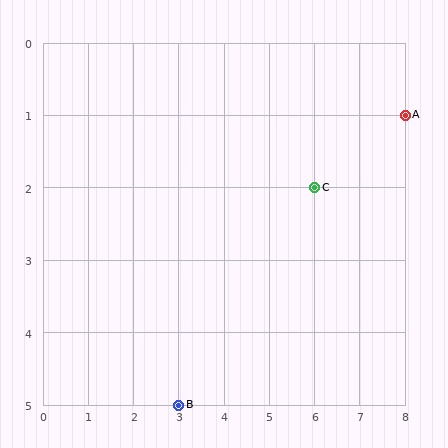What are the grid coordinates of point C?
Point C is at grid coordinates (6, 2).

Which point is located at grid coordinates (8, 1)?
Point A is at (8, 1).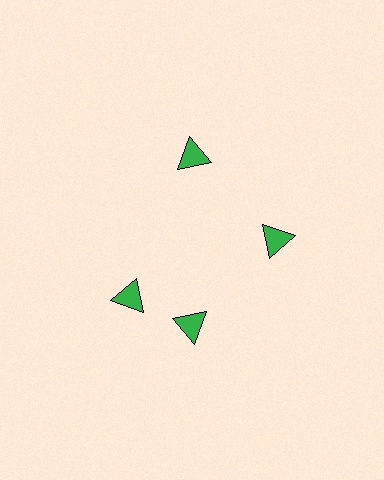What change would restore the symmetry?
The symmetry would be restored by rotating it back into even spacing with its neighbors so that all 4 triangles sit at equal angles and equal distance from the center.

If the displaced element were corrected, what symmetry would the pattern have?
It would have 4-fold rotational symmetry — the pattern would map onto itself every 90 degrees.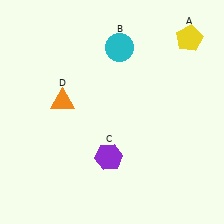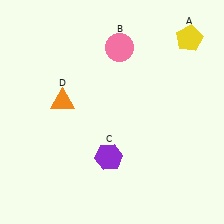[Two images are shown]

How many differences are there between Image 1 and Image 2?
There is 1 difference between the two images.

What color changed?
The circle (B) changed from cyan in Image 1 to pink in Image 2.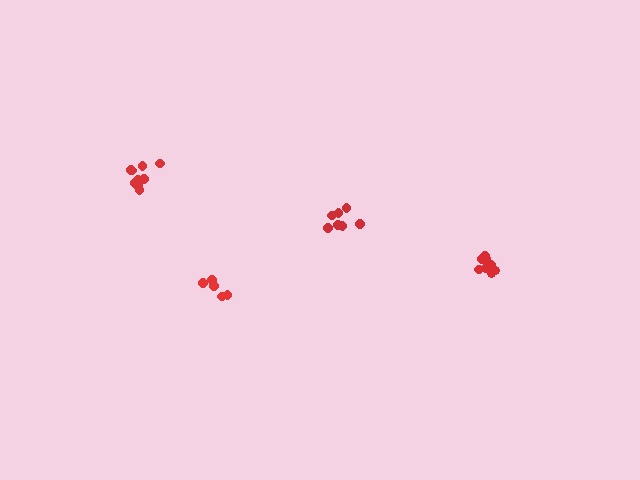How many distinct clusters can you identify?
There are 4 distinct clusters.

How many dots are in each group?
Group 1: 9 dots, Group 2: 5 dots, Group 3: 7 dots, Group 4: 10 dots (31 total).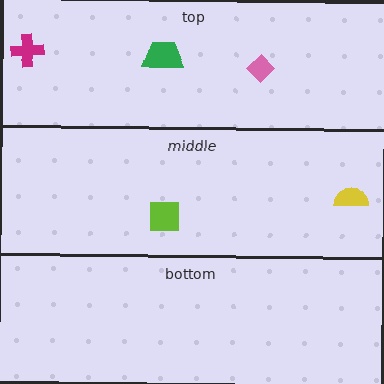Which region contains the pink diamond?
The top region.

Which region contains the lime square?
The middle region.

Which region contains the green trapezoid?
The top region.